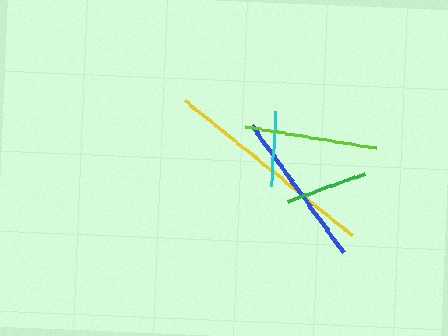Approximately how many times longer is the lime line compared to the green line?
The lime line is approximately 1.6 times the length of the green line.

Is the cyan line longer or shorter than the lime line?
The lime line is longer than the cyan line.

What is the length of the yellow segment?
The yellow segment is approximately 215 pixels long.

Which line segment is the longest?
The yellow line is the longest at approximately 215 pixels.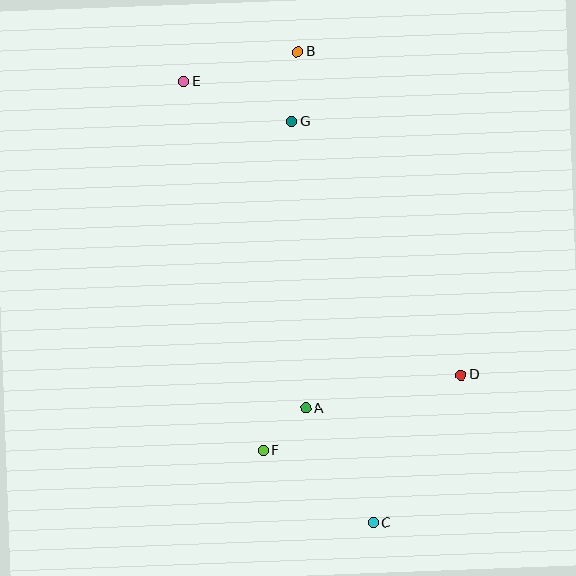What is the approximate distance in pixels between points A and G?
The distance between A and G is approximately 287 pixels.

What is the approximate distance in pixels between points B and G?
The distance between B and G is approximately 70 pixels.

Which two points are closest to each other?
Points A and F are closest to each other.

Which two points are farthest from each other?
Points C and E are farthest from each other.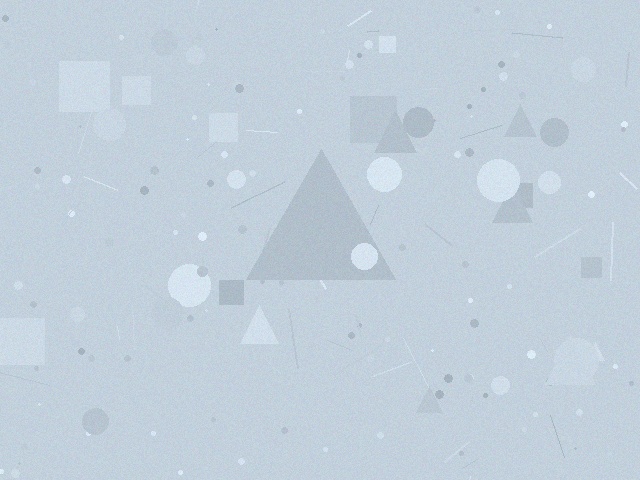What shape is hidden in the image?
A triangle is hidden in the image.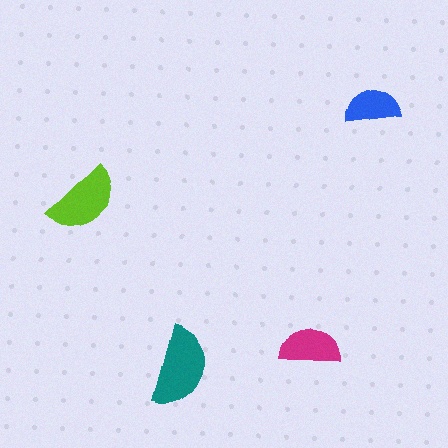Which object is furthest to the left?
The lime semicircle is leftmost.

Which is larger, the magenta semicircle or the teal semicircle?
The teal one.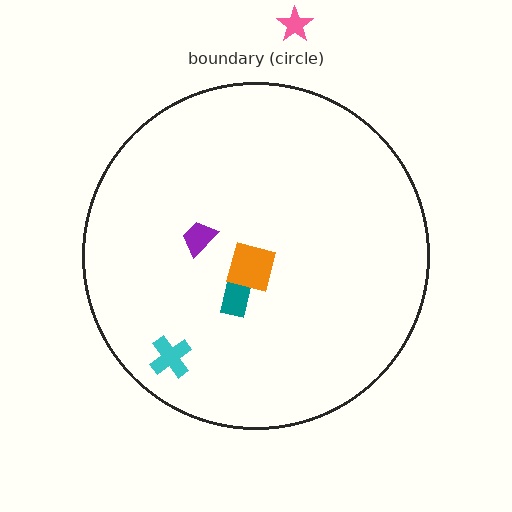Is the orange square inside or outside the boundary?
Inside.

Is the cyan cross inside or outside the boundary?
Inside.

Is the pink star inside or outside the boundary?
Outside.